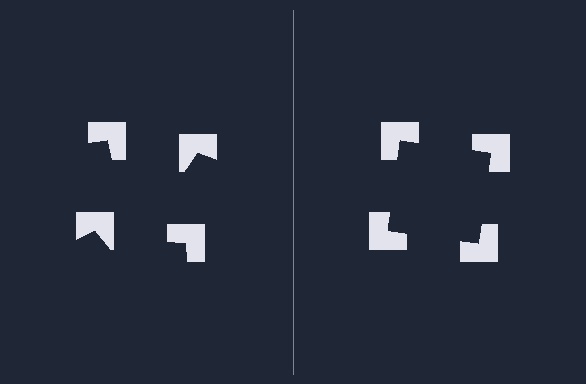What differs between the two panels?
The notched squares are positioned identically on both sides; only the wedge orientations differ. On the right they align to a square; on the left they are misaligned.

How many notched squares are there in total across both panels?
8 — 4 on each side.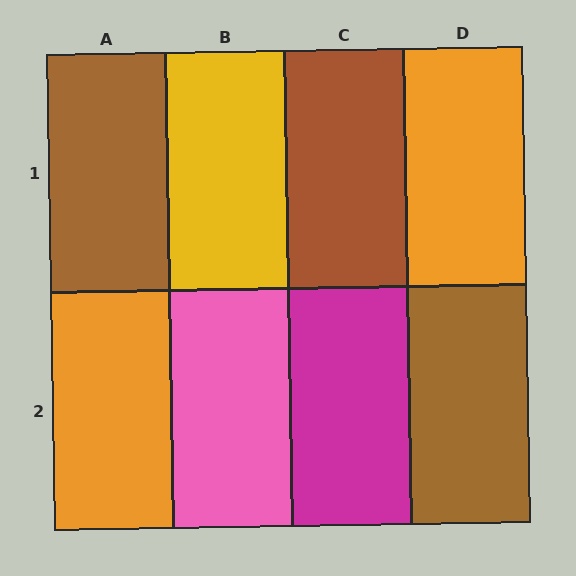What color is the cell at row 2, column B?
Pink.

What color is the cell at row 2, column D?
Brown.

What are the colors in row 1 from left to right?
Brown, yellow, brown, orange.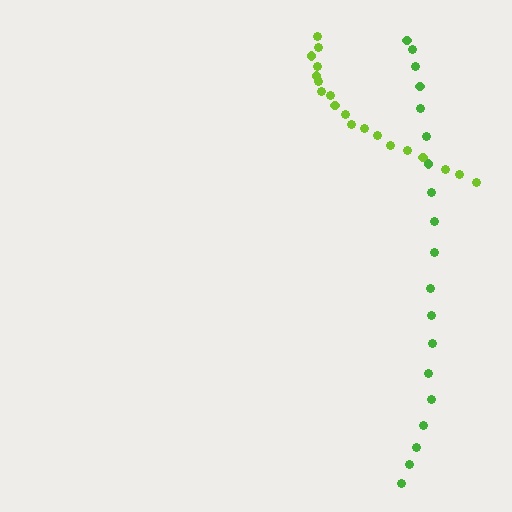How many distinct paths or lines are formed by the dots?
There are 2 distinct paths.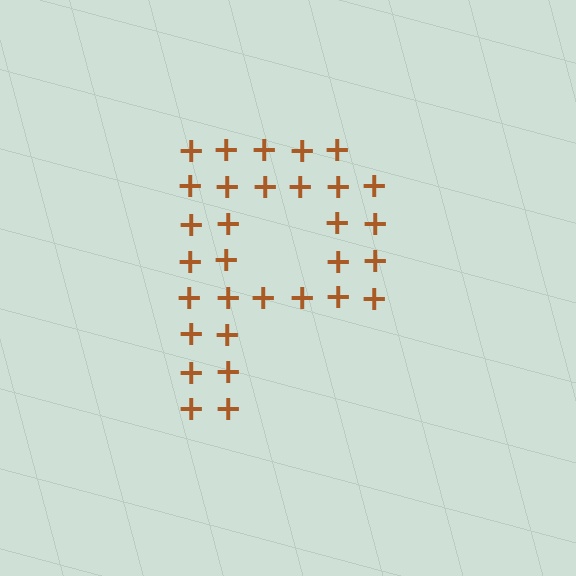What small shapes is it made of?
It is made of small plus signs.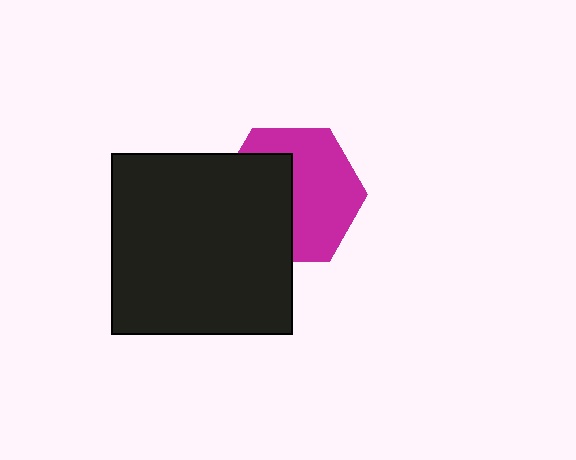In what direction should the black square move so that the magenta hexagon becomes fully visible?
The black square should move left. That is the shortest direction to clear the overlap and leave the magenta hexagon fully visible.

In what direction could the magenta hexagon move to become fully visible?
The magenta hexagon could move right. That would shift it out from behind the black square entirely.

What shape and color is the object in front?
The object in front is a black square.